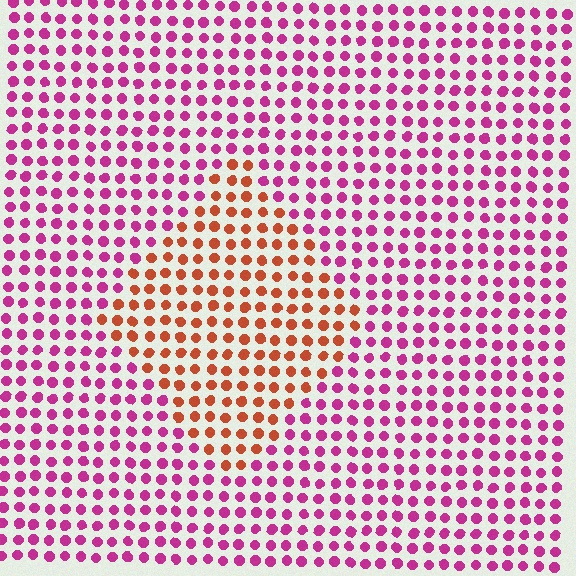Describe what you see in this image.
The image is filled with small magenta elements in a uniform arrangement. A diamond-shaped region is visible where the elements are tinted to a slightly different hue, forming a subtle color boundary.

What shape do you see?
I see a diamond.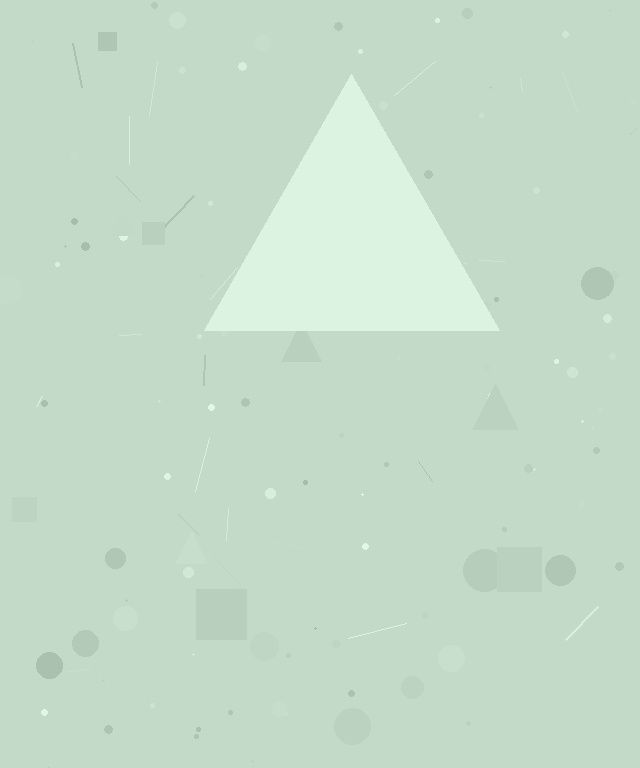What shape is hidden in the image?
A triangle is hidden in the image.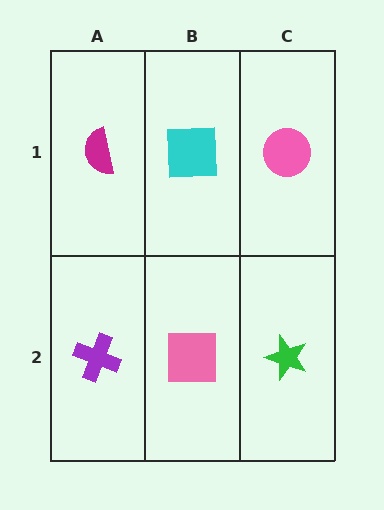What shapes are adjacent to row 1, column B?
A pink square (row 2, column B), a magenta semicircle (row 1, column A), a pink circle (row 1, column C).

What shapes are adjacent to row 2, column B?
A cyan square (row 1, column B), a purple cross (row 2, column A), a green star (row 2, column C).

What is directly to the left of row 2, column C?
A pink square.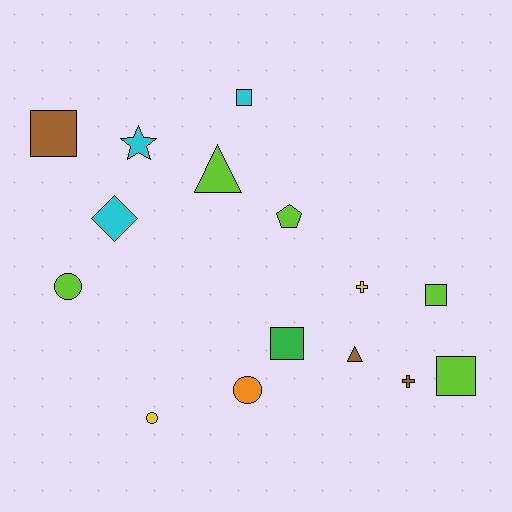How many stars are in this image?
There is 1 star.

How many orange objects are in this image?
There is 1 orange object.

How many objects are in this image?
There are 15 objects.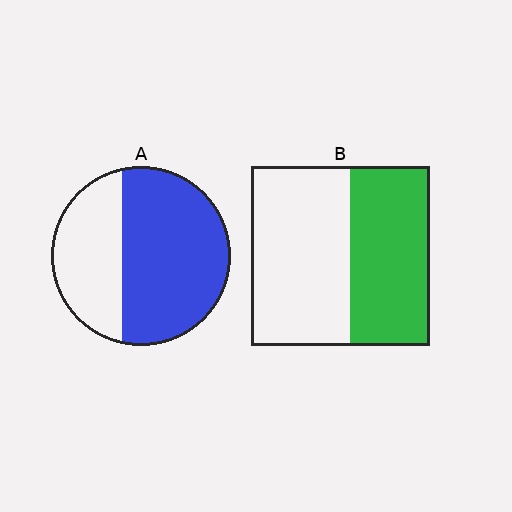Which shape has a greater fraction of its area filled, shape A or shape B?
Shape A.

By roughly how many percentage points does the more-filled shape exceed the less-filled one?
By roughly 20 percentage points (A over B).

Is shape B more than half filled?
No.